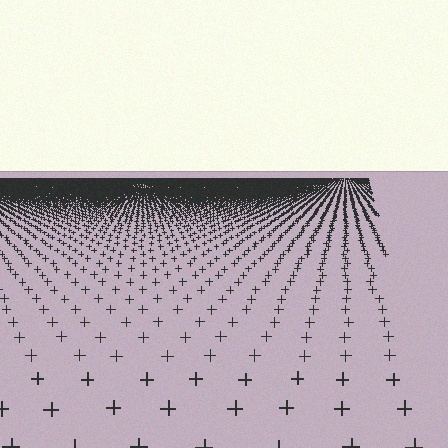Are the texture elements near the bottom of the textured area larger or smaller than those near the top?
Larger. Near the bottom, elements are closer to the viewer and appear at a bigger on-screen size.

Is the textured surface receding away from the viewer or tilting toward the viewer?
The surface is receding away from the viewer. Texture elements get smaller and denser toward the top.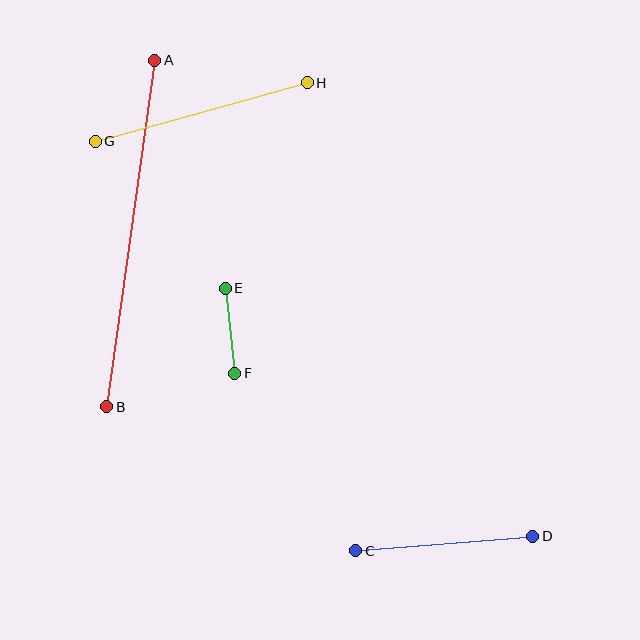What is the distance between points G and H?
The distance is approximately 220 pixels.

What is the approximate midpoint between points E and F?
The midpoint is at approximately (230, 331) pixels.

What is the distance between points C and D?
The distance is approximately 178 pixels.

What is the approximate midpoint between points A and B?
The midpoint is at approximately (131, 234) pixels.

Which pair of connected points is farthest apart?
Points A and B are farthest apart.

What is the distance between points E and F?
The distance is approximately 86 pixels.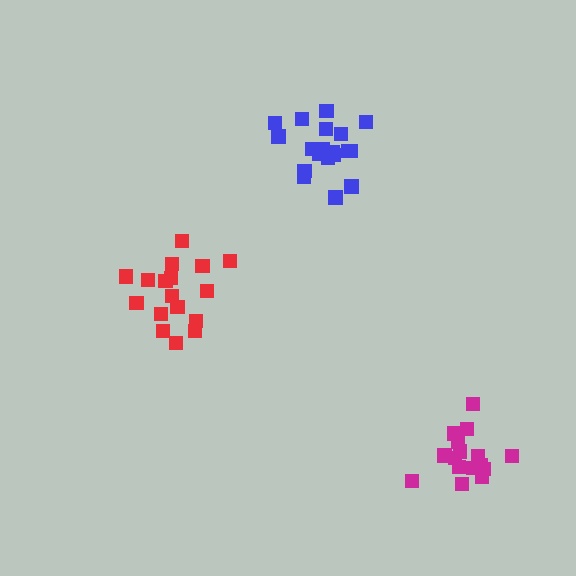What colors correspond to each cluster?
The clusters are colored: red, magenta, blue.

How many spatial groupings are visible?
There are 3 spatial groupings.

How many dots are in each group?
Group 1: 17 dots, Group 2: 16 dots, Group 3: 19 dots (52 total).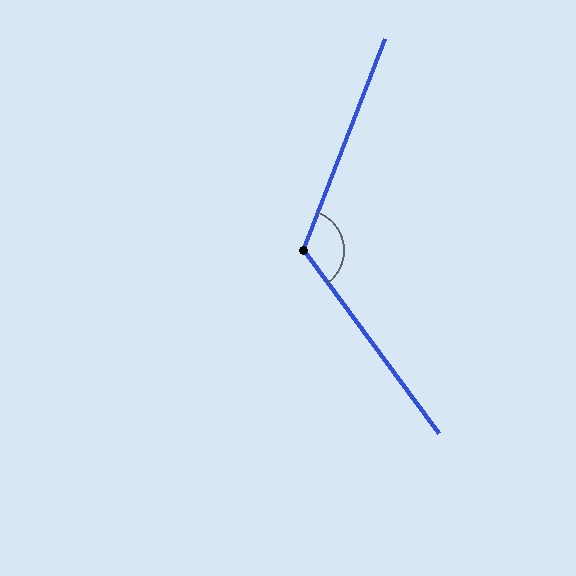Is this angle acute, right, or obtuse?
It is obtuse.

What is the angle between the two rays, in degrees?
Approximately 122 degrees.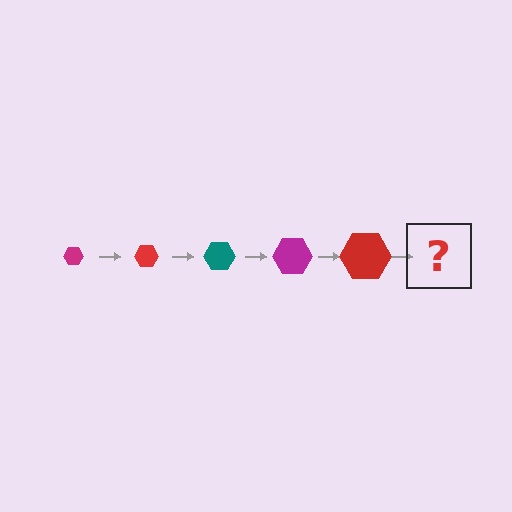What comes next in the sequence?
The next element should be a teal hexagon, larger than the previous one.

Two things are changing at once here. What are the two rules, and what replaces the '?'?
The two rules are that the hexagon grows larger each step and the color cycles through magenta, red, and teal. The '?' should be a teal hexagon, larger than the previous one.